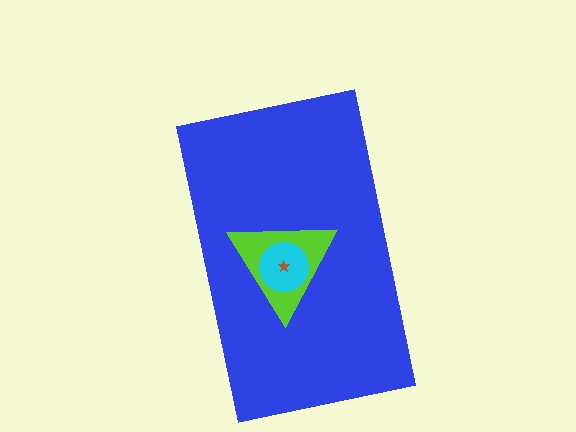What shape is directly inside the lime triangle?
The cyan circle.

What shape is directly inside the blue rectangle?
The lime triangle.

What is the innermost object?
The brown star.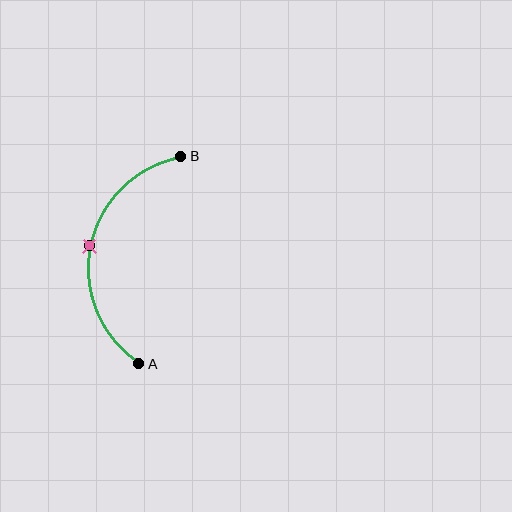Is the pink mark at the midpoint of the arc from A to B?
Yes. The pink mark lies on the arc at equal arc-length from both A and B — it is the arc midpoint.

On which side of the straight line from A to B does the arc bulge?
The arc bulges to the left of the straight line connecting A and B.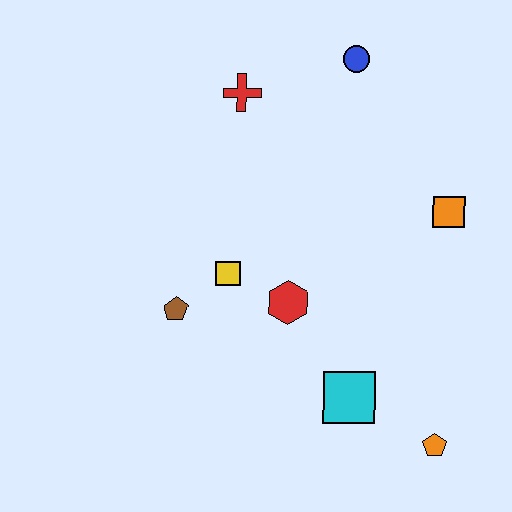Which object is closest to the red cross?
The blue circle is closest to the red cross.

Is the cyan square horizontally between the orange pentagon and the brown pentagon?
Yes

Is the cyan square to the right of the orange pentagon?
No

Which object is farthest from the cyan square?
The blue circle is farthest from the cyan square.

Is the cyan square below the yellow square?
Yes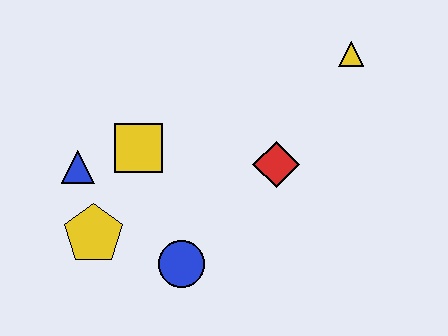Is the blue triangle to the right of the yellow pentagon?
No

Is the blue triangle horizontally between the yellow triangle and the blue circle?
No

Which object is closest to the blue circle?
The yellow pentagon is closest to the blue circle.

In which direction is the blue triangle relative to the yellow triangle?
The blue triangle is to the left of the yellow triangle.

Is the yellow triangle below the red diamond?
No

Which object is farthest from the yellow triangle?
The yellow pentagon is farthest from the yellow triangle.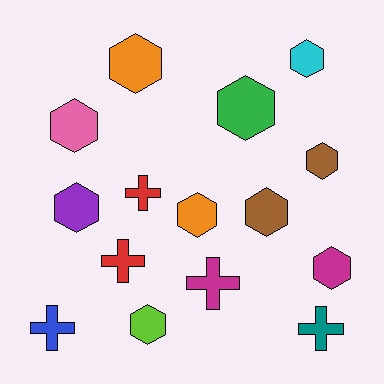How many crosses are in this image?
There are 5 crosses.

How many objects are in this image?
There are 15 objects.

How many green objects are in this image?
There is 1 green object.